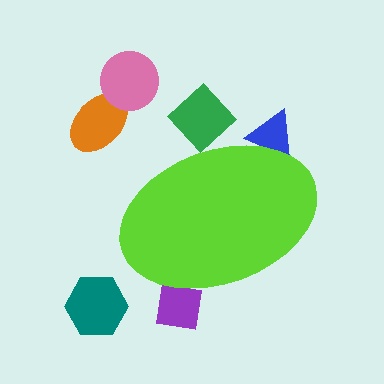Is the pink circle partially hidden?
No, the pink circle is fully visible.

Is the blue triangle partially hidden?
Yes, the blue triangle is partially hidden behind the lime ellipse.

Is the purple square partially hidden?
Yes, the purple square is partially hidden behind the lime ellipse.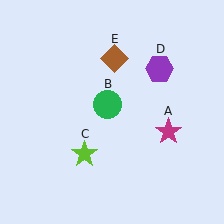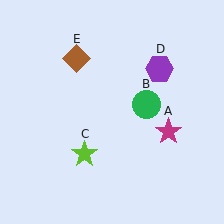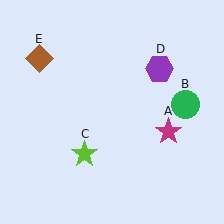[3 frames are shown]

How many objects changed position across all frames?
2 objects changed position: green circle (object B), brown diamond (object E).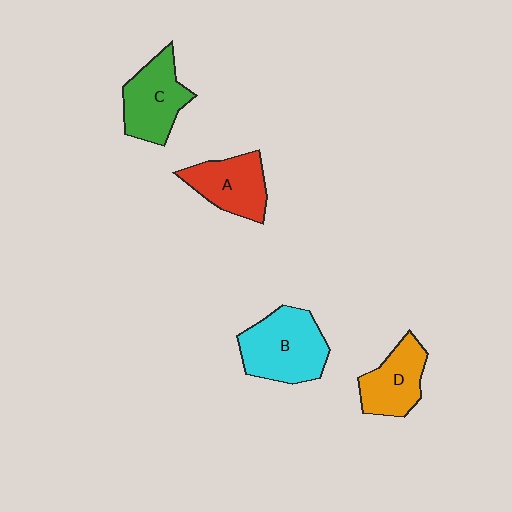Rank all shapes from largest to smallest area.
From largest to smallest: B (cyan), C (green), A (red), D (orange).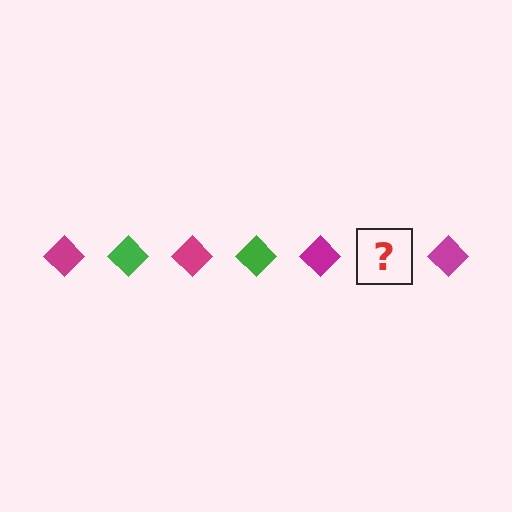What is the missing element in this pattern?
The missing element is a green diamond.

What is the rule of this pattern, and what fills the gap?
The rule is that the pattern cycles through magenta, green diamonds. The gap should be filled with a green diamond.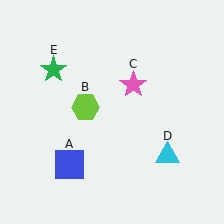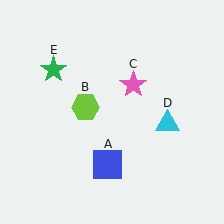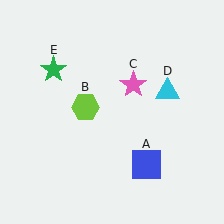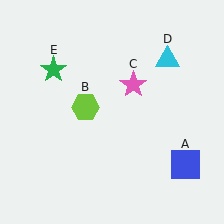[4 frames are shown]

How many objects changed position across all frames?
2 objects changed position: blue square (object A), cyan triangle (object D).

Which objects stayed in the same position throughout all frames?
Lime hexagon (object B) and pink star (object C) and green star (object E) remained stationary.